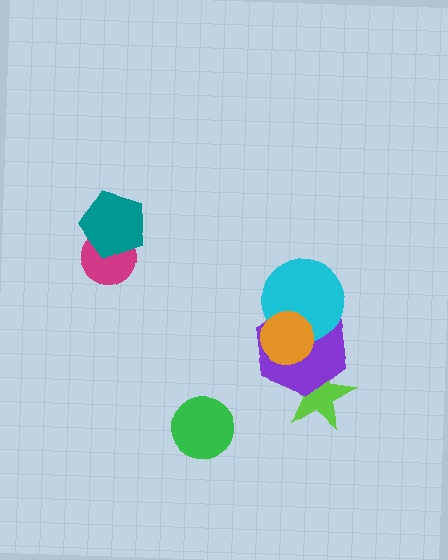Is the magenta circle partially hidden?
Yes, it is partially covered by another shape.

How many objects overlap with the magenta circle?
1 object overlaps with the magenta circle.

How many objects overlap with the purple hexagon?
3 objects overlap with the purple hexagon.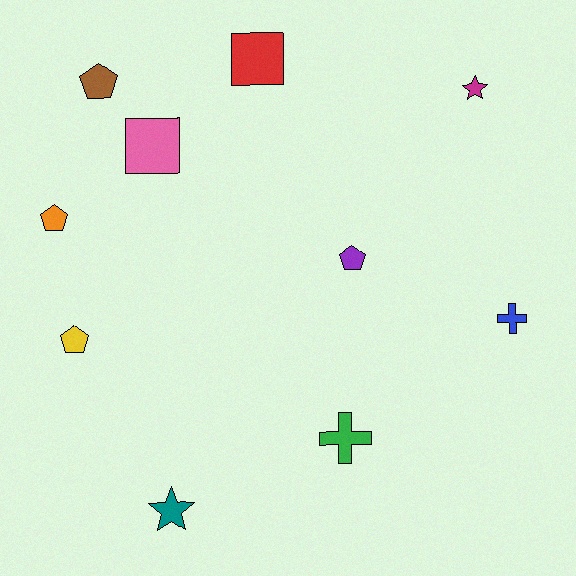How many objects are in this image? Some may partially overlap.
There are 10 objects.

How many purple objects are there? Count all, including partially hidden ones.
There is 1 purple object.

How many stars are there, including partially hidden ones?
There are 2 stars.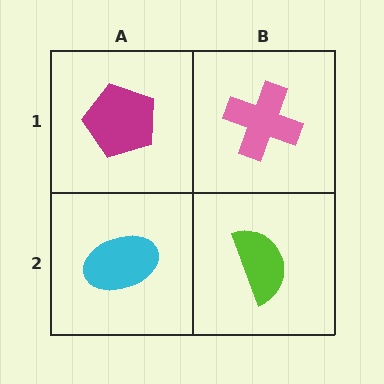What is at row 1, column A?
A magenta pentagon.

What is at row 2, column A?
A cyan ellipse.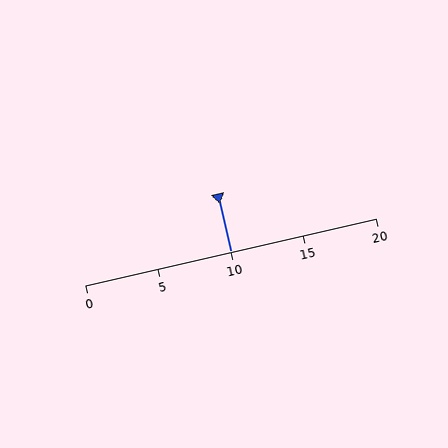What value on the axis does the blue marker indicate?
The marker indicates approximately 10.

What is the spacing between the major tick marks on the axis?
The major ticks are spaced 5 apart.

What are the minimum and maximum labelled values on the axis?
The axis runs from 0 to 20.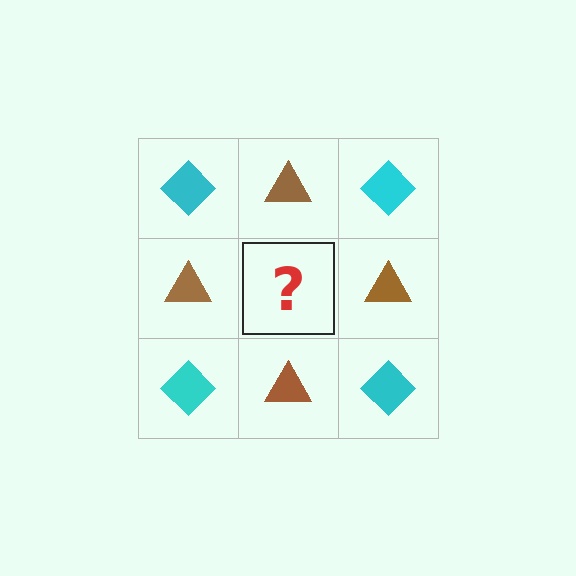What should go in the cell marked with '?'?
The missing cell should contain a cyan diamond.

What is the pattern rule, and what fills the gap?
The rule is that it alternates cyan diamond and brown triangle in a checkerboard pattern. The gap should be filled with a cyan diamond.